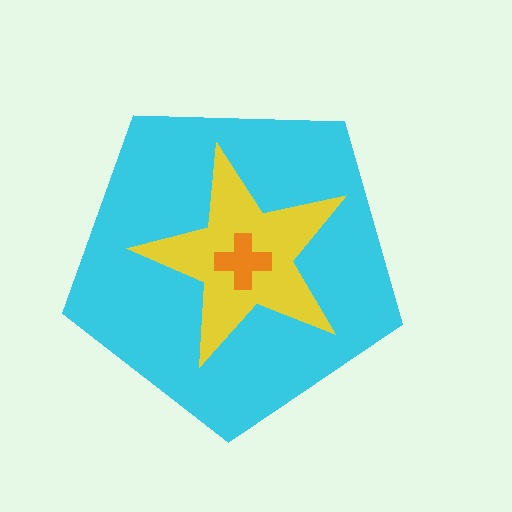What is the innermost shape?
The orange cross.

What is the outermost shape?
The cyan pentagon.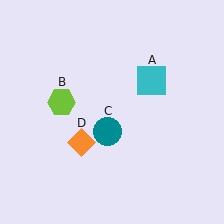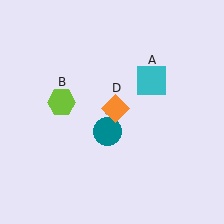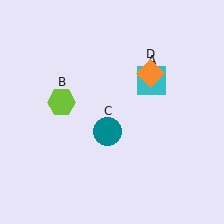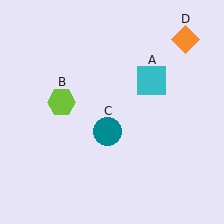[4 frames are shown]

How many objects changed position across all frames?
1 object changed position: orange diamond (object D).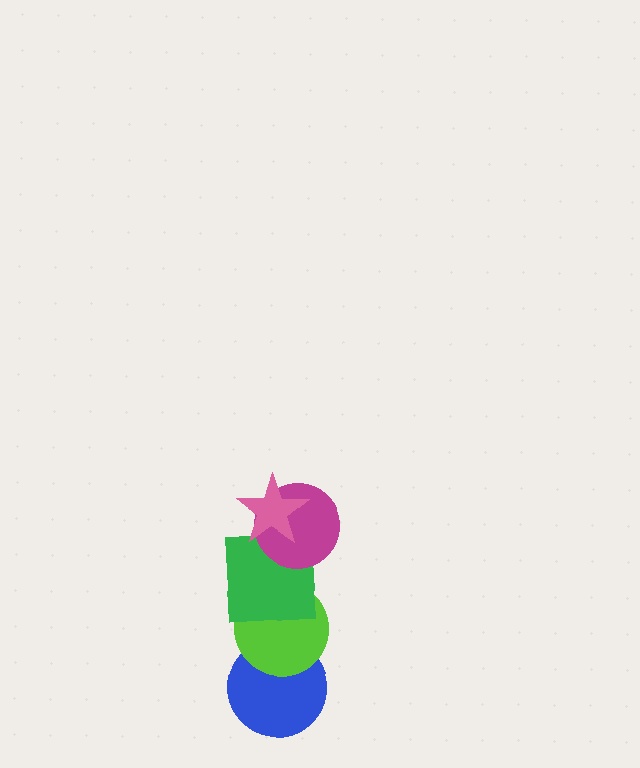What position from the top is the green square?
The green square is 3rd from the top.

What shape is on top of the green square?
The magenta circle is on top of the green square.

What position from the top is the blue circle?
The blue circle is 5th from the top.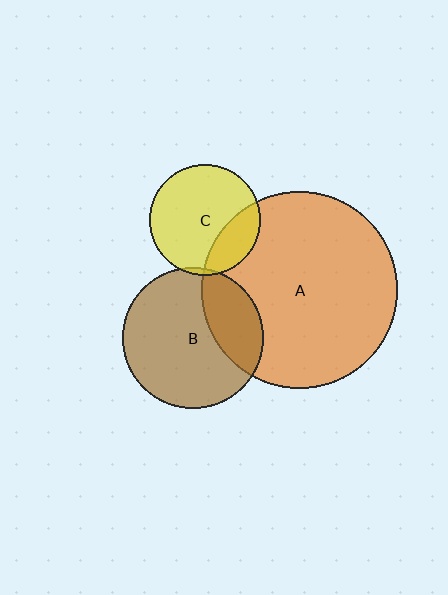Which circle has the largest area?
Circle A (orange).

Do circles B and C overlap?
Yes.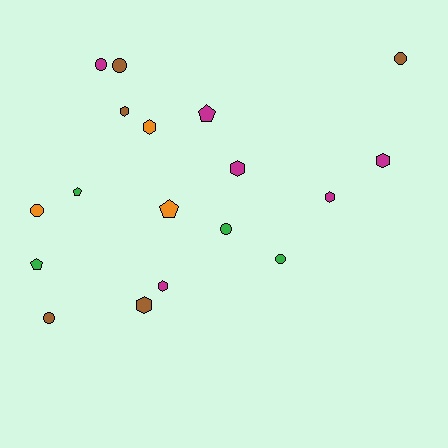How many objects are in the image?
There are 18 objects.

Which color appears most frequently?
Magenta, with 6 objects.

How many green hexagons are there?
There are no green hexagons.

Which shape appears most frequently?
Circle, with 7 objects.